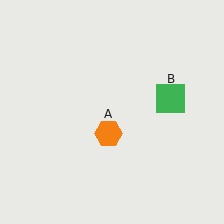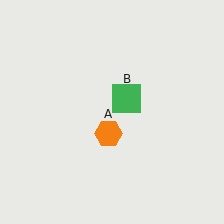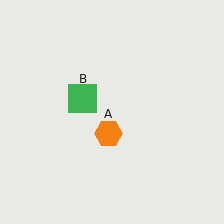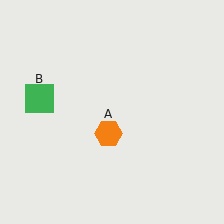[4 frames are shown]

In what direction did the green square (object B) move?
The green square (object B) moved left.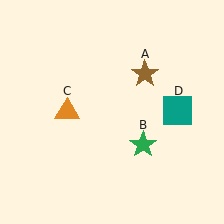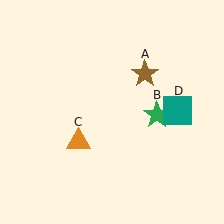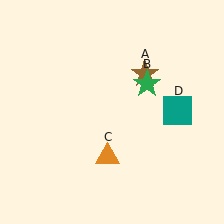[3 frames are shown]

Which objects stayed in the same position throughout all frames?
Brown star (object A) and teal square (object D) remained stationary.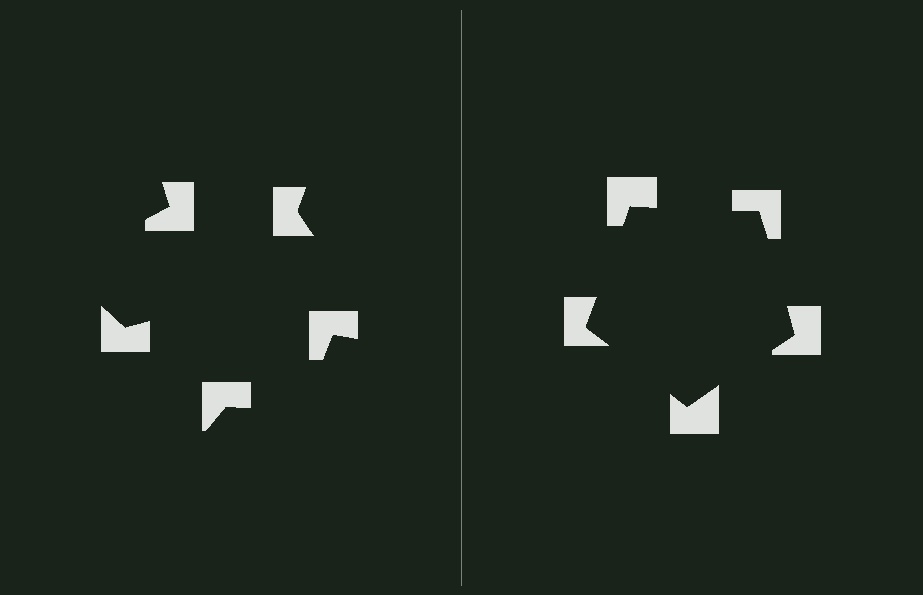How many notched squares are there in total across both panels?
10 — 5 on each side.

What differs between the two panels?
The notched squares are positioned identically on both sides; only the wedge orientations differ. On the right they align to a pentagon; on the left they are misaligned.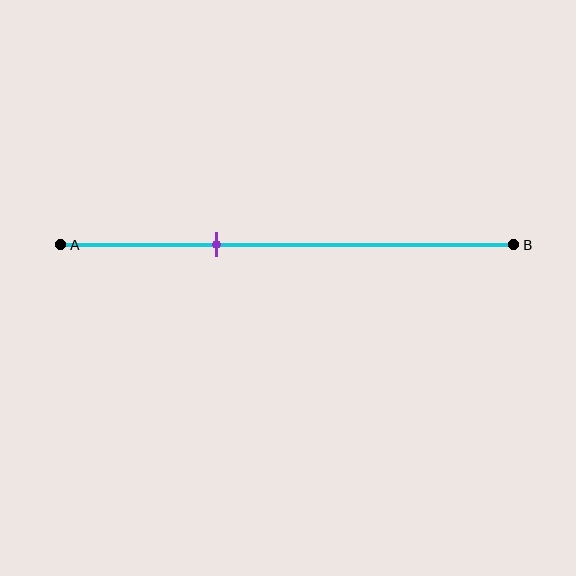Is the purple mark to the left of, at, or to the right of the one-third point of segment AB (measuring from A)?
The purple mark is approximately at the one-third point of segment AB.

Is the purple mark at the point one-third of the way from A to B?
Yes, the mark is approximately at the one-third point.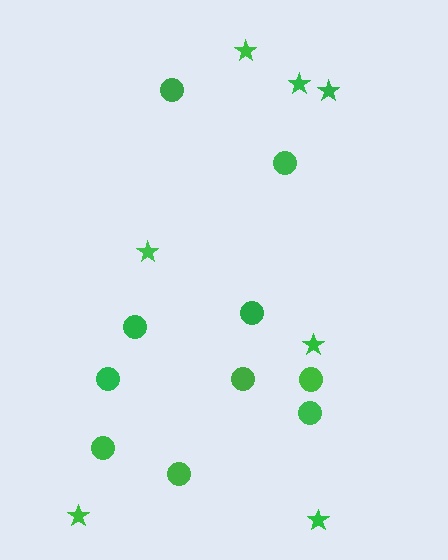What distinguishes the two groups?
There are 2 groups: one group of stars (7) and one group of circles (10).